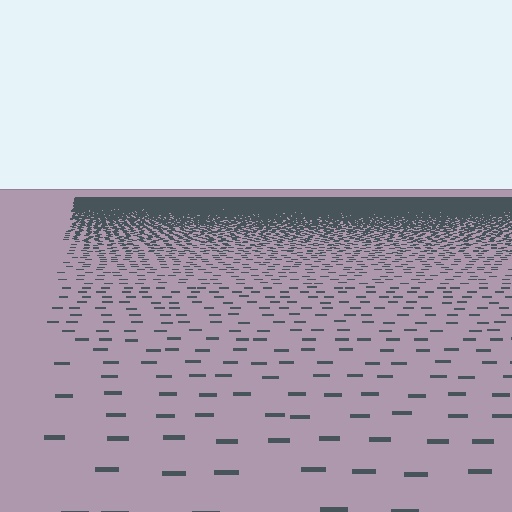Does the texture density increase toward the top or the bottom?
Density increases toward the top.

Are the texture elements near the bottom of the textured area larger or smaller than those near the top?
Larger. Near the bottom, elements are closer to the viewer and appear at a bigger on-screen size.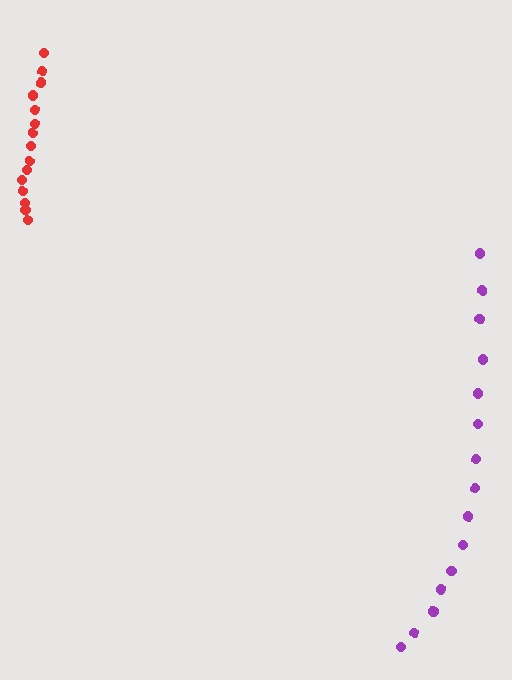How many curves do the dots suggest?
There are 2 distinct paths.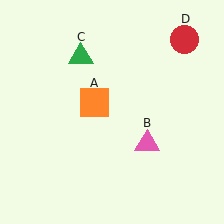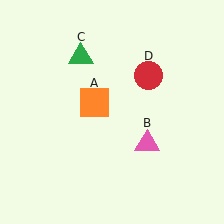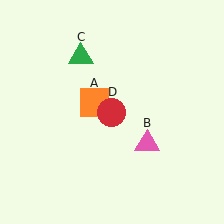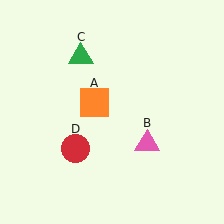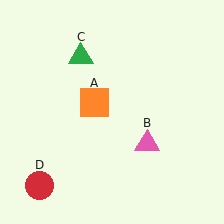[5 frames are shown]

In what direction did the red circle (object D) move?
The red circle (object D) moved down and to the left.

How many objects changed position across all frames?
1 object changed position: red circle (object D).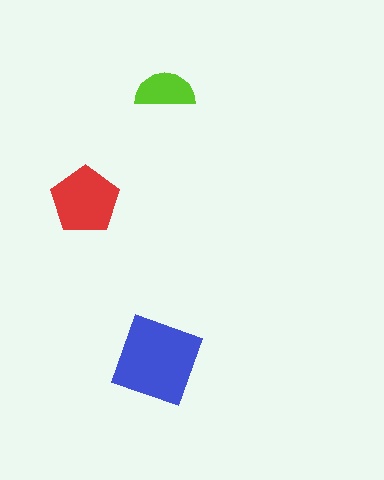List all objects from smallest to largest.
The lime semicircle, the red pentagon, the blue diamond.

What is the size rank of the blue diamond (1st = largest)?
1st.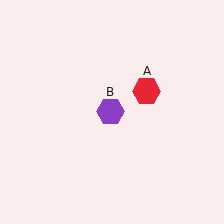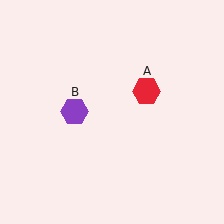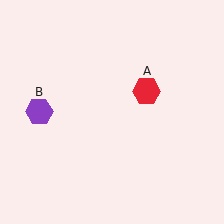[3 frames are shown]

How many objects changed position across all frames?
1 object changed position: purple hexagon (object B).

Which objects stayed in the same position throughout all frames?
Red hexagon (object A) remained stationary.